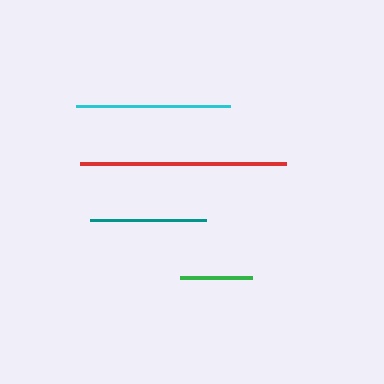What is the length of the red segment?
The red segment is approximately 206 pixels long.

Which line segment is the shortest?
The green line is the shortest at approximately 72 pixels.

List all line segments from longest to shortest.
From longest to shortest: red, cyan, teal, green.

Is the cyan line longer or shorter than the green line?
The cyan line is longer than the green line.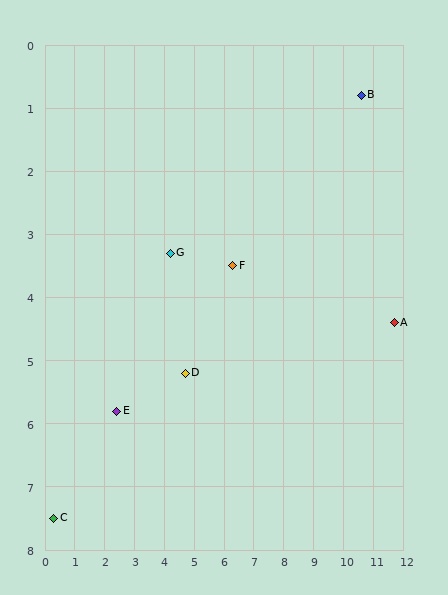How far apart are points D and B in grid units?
Points D and B are about 7.4 grid units apart.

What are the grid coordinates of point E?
Point E is at approximately (2.4, 5.8).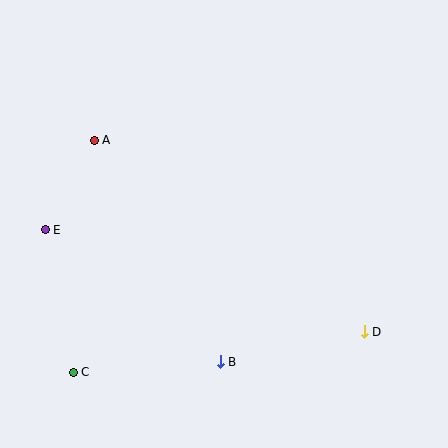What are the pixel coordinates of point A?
Point A is at (94, 140).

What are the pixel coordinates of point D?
Point D is at (364, 332).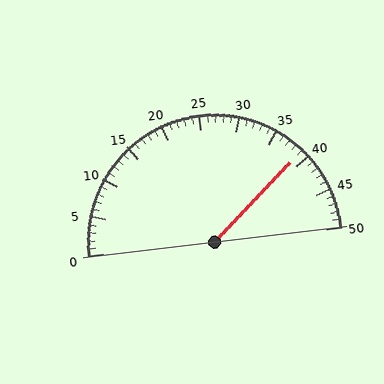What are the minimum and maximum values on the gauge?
The gauge ranges from 0 to 50.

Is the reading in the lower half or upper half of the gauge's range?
The reading is in the upper half of the range (0 to 50).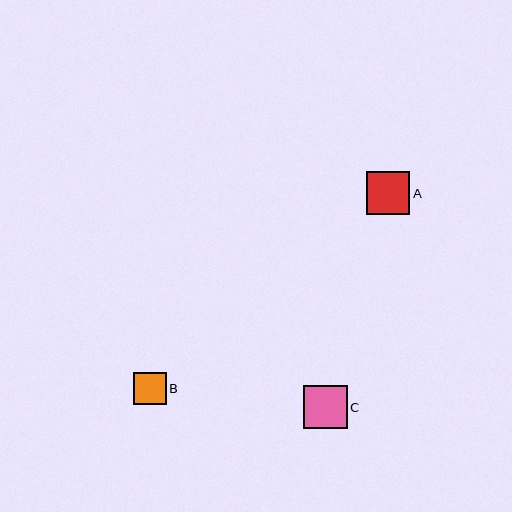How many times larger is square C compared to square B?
Square C is approximately 1.3 times the size of square B.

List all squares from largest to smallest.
From largest to smallest: C, A, B.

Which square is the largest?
Square C is the largest with a size of approximately 44 pixels.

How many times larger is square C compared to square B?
Square C is approximately 1.3 times the size of square B.